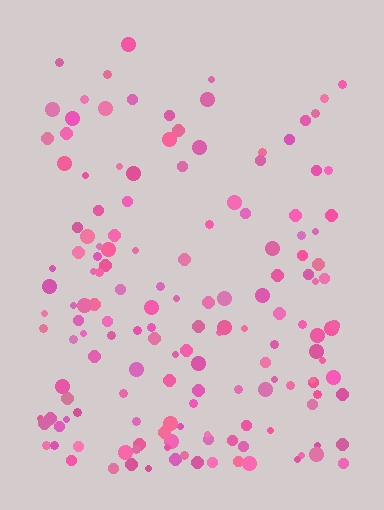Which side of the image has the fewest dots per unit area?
The top.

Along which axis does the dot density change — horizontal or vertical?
Vertical.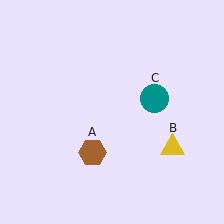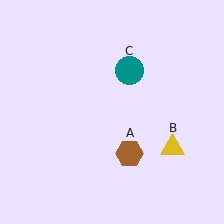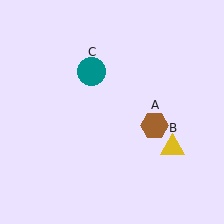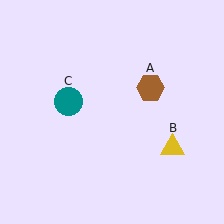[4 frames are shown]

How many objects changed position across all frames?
2 objects changed position: brown hexagon (object A), teal circle (object C).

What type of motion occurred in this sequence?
The brown hexagon (object A), teal circle (object C) rotated counterclockwise around the center of the scene.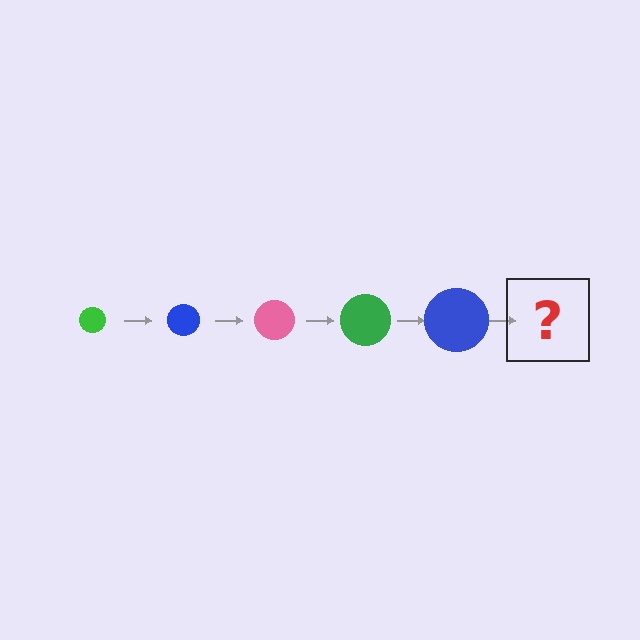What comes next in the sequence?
The next element should be a pink circle, larger than the previous one.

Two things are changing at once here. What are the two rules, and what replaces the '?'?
The two rules are that the circle grows larger each step and the color cycles through green, blue, and pink. The '?' should be a pink circle, larger than the previous one.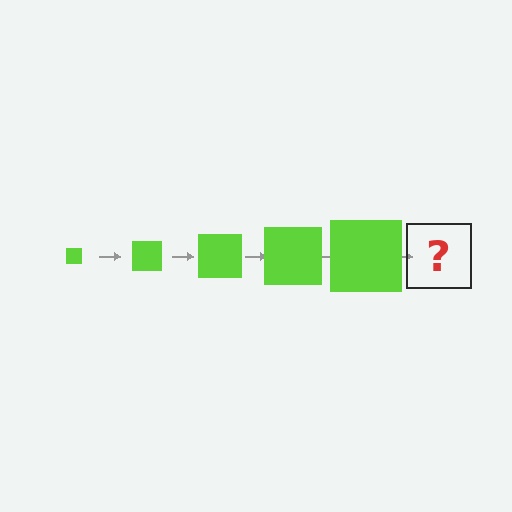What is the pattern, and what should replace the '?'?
The pattern is that the square gets progressively larger each step. The '?' should be a lime square, larger than the previous one.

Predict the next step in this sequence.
The next step is a lime square, larger than the previous one.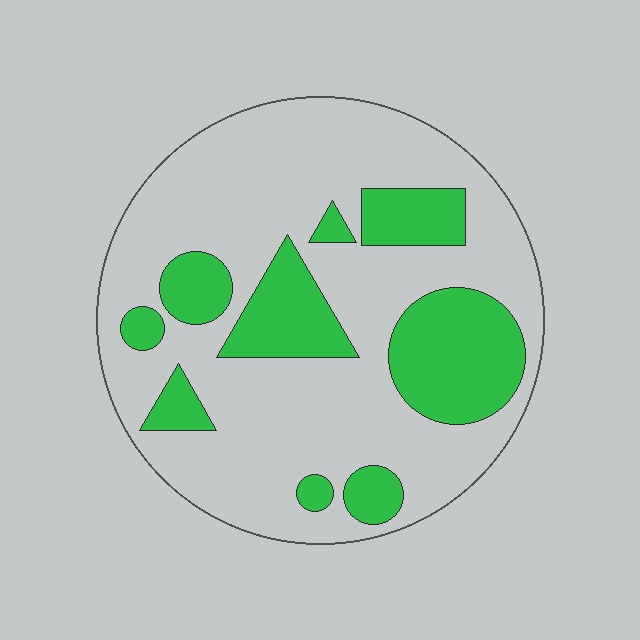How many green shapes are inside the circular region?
9.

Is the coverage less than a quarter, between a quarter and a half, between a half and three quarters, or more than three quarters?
Between a quarter and a half.